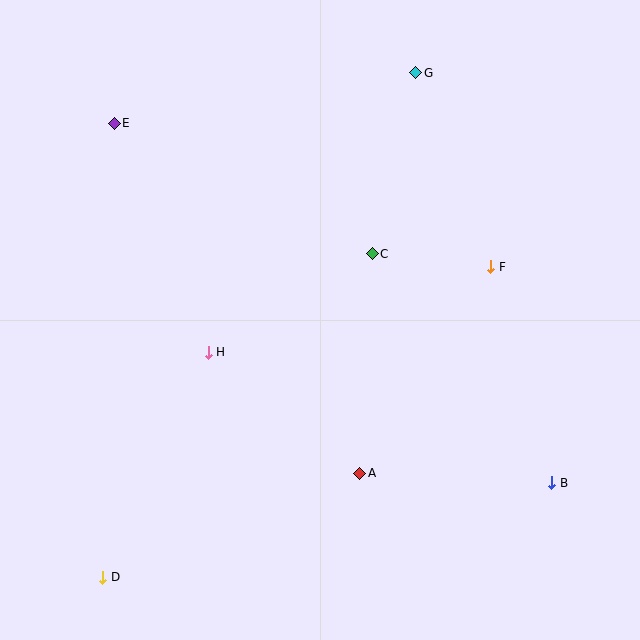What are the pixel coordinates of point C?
Point C is at (372, 254).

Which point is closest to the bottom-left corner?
Point D is closest to the bottom-left corner.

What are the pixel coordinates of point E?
Point E is at (114, 123).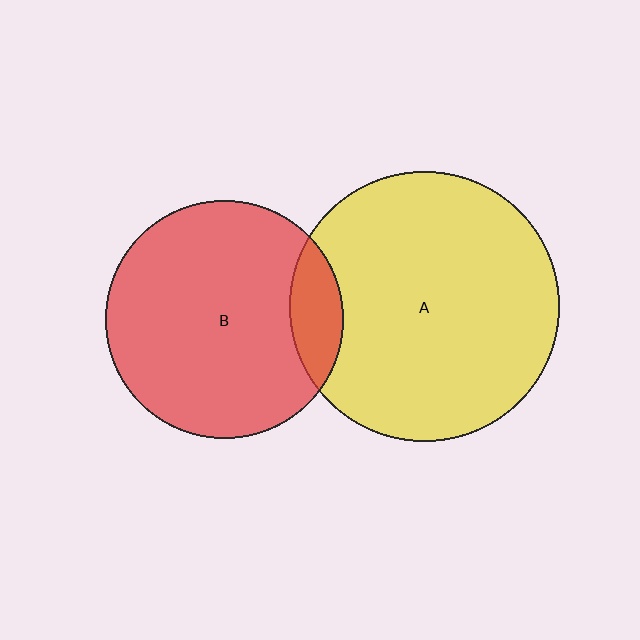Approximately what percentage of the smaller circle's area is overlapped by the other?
Approximately 15%.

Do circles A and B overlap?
Yes.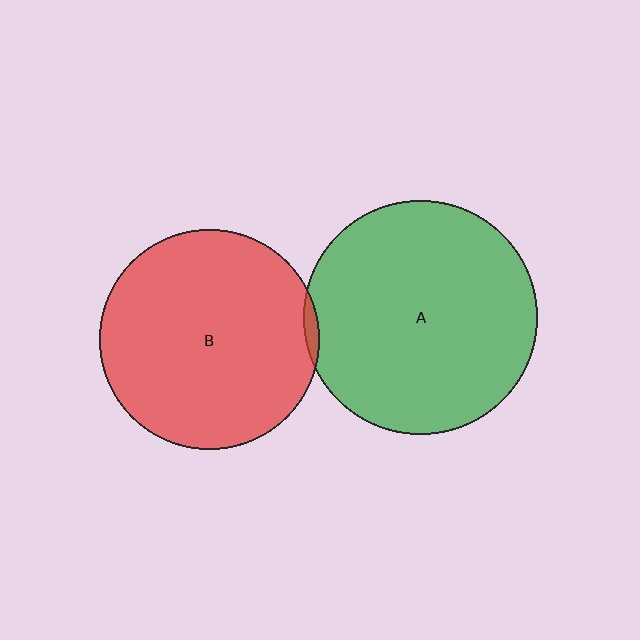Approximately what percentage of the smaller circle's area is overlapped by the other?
Approximately 5%.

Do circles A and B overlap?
Yes.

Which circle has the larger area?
Circle A (green).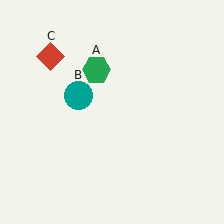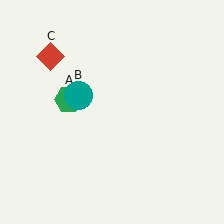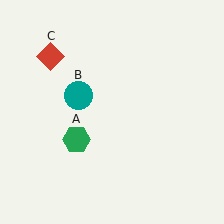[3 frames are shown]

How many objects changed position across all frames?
1 object changed position: green hexagon (object A).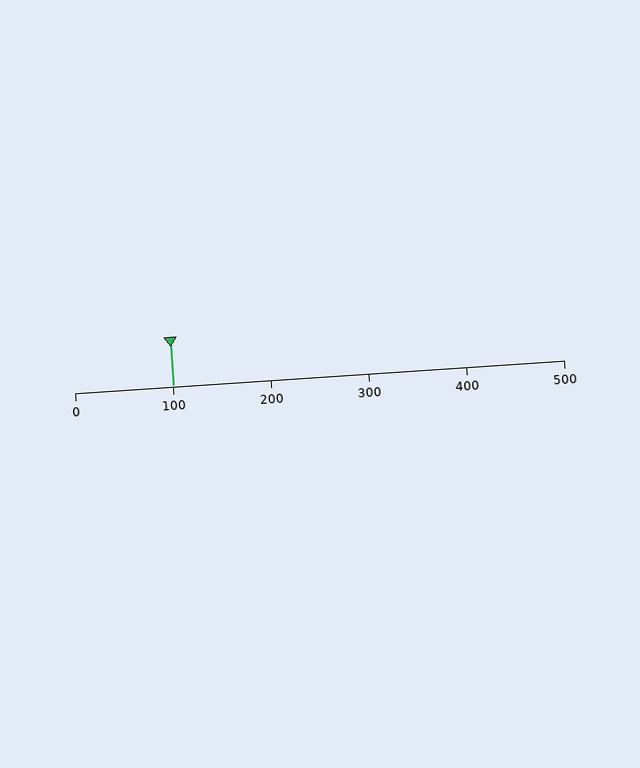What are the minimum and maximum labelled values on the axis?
The axis runs from 0 to 500.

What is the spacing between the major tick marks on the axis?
The major ticks are spaced 100 apart.